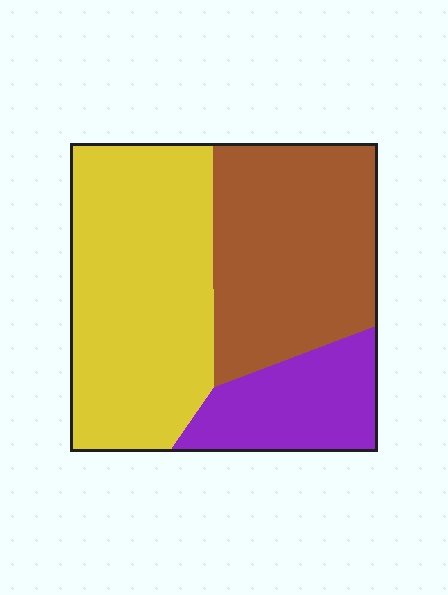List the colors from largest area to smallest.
From largest to smallest: yellow, brown, purple.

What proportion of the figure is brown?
Brown takes up about three eighths (3/8) of the figure.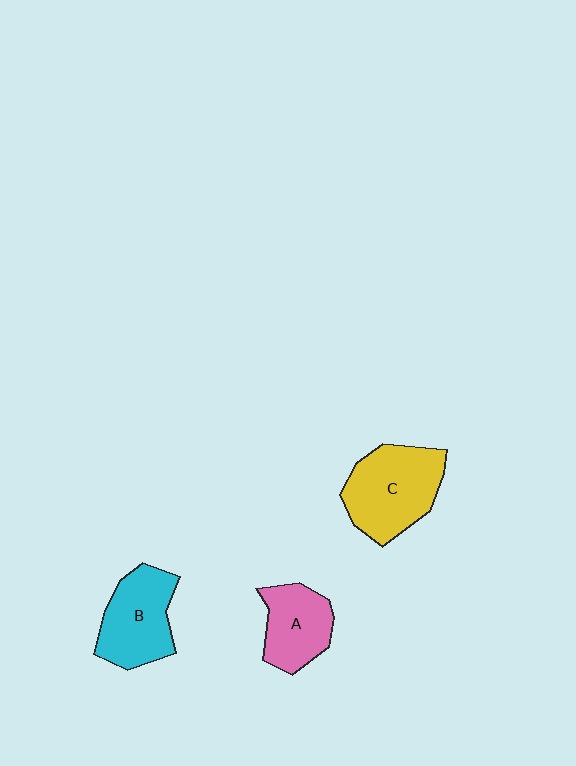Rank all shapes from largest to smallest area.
From largest to smallest: C (yellow), B (cyan), A (pink).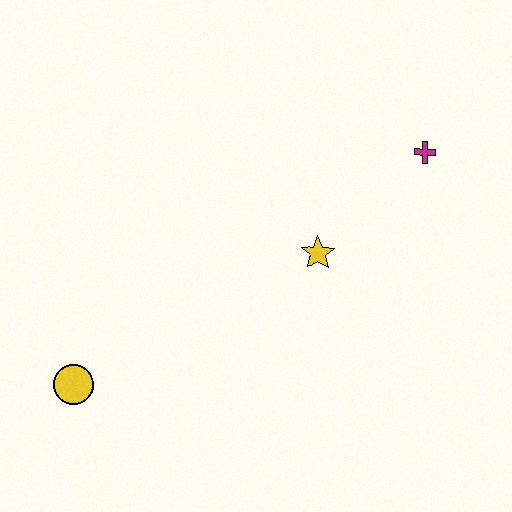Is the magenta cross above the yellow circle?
Yes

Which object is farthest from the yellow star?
The yellow circle is farthest from the yellow star.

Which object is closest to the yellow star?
The magenta cross is closest to the yellow star.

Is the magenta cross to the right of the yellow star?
Yes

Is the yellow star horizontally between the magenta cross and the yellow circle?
Yes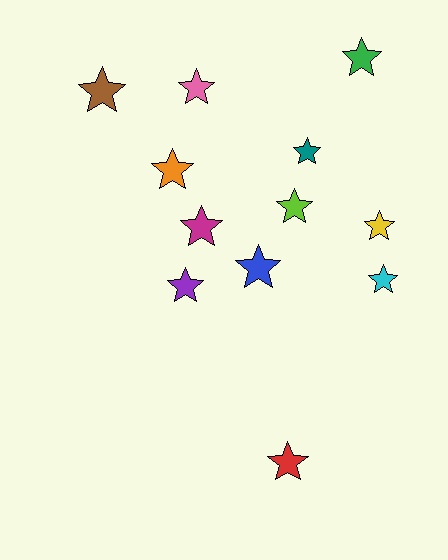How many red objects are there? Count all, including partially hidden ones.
There is 1 red object.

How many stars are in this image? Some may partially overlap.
There are 12 stars.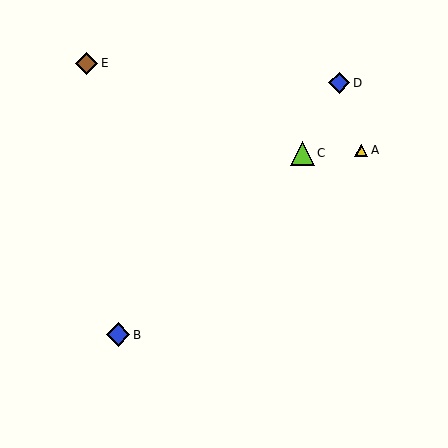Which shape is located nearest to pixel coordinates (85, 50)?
The brown diamond (labeled E) at (87, 63) is nearest to that location.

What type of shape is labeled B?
Shape B is a blue diamond.